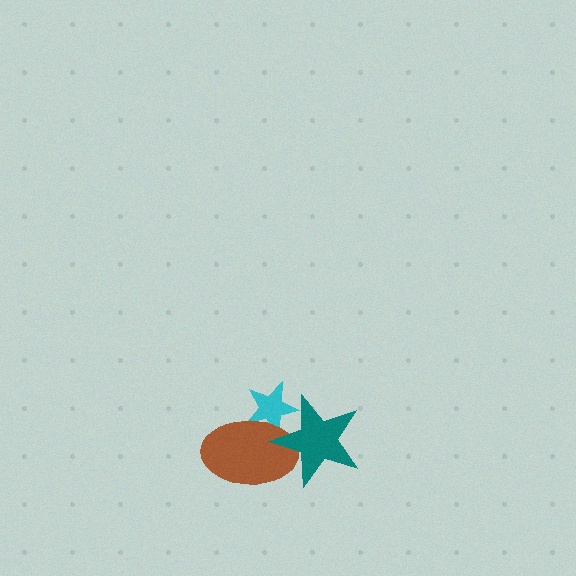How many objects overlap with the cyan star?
2 objects overlap with the cyan star.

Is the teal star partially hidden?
No, no other shape covers it.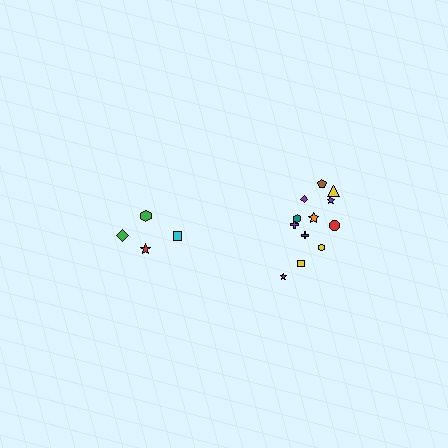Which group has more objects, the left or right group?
The right group.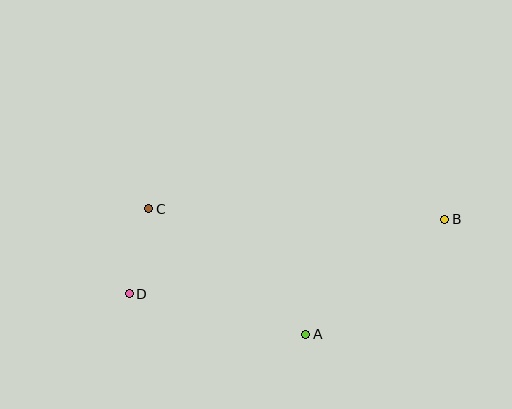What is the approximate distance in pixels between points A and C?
The distance between A and C is approximately 201 pixels.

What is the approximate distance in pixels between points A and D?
The distance between A and D is approximately 181 pixels.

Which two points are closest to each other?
Points C and D are closest to each other.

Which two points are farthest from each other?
Points B and D are farthest from each other.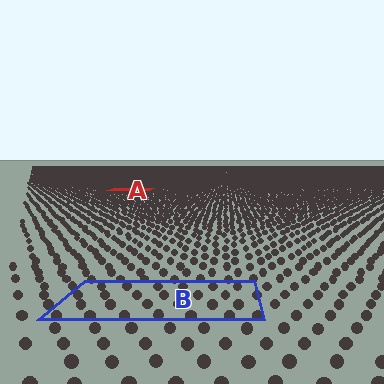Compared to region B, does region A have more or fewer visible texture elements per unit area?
Region A has more texture elements per unit area — they are packed more densely because it is farther away.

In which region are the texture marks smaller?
The texture marks are smaller in region A, because it is farther away.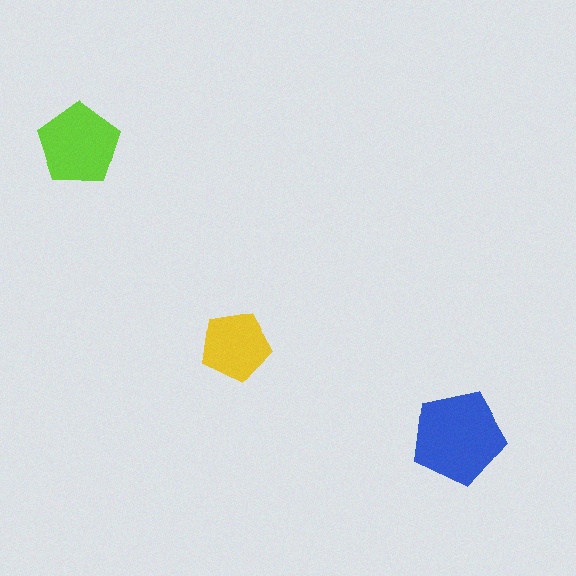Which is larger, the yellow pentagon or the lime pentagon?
The lime one.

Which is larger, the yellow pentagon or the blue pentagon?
The blue one.